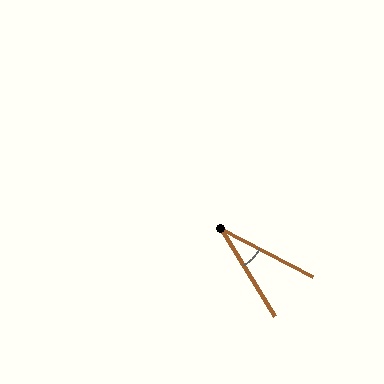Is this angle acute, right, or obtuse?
It is acute.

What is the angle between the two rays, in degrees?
Approximately 31 degrees.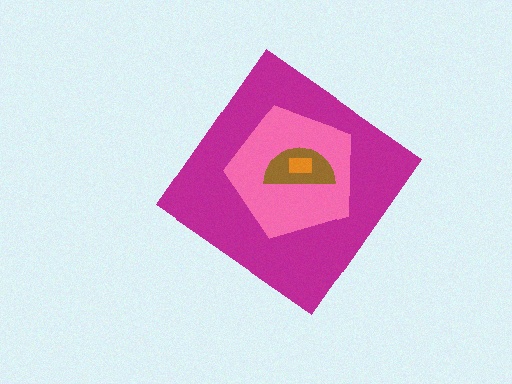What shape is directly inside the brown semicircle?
The orange rectangle.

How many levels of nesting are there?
4.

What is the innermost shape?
The orange rectangle.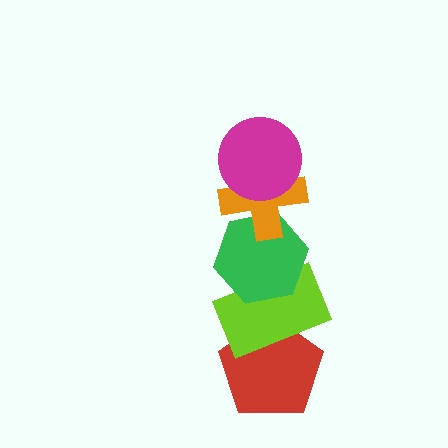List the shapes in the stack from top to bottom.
From top to bottom: the magenta circle, the orange cross, the green hexagon, the lime rectangle, the red pentagon.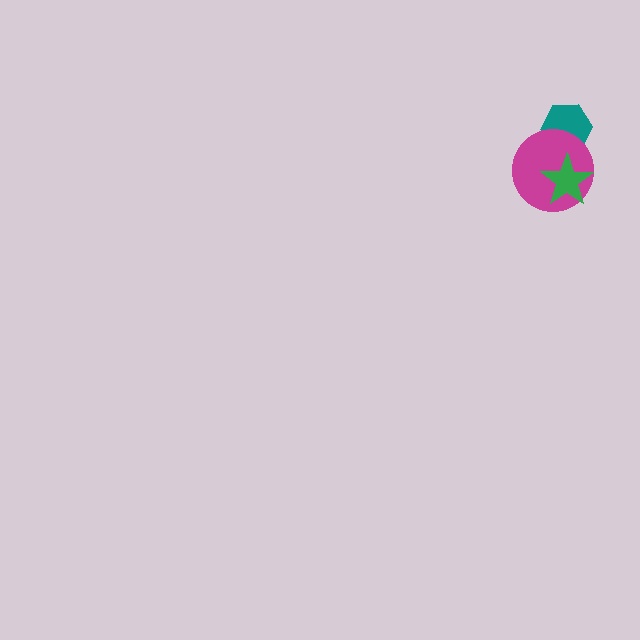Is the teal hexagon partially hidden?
Yes, it is partially covered by another shape.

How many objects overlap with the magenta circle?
2 objects overlap with the magenta circle.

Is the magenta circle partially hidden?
Yes, it is partially covered by another shape.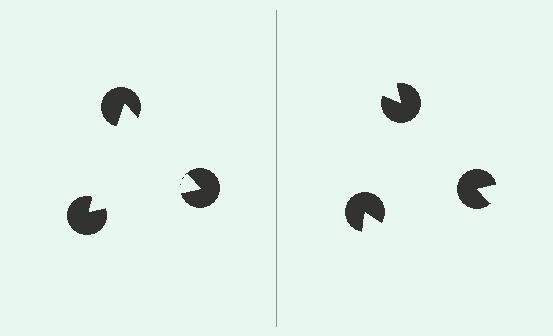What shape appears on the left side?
An illusory triangle.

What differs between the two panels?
The pac-man discs are positioned identically on both sides; only the wedge orientations differ. On the left they align to a triangle; on the right they are misaligned.